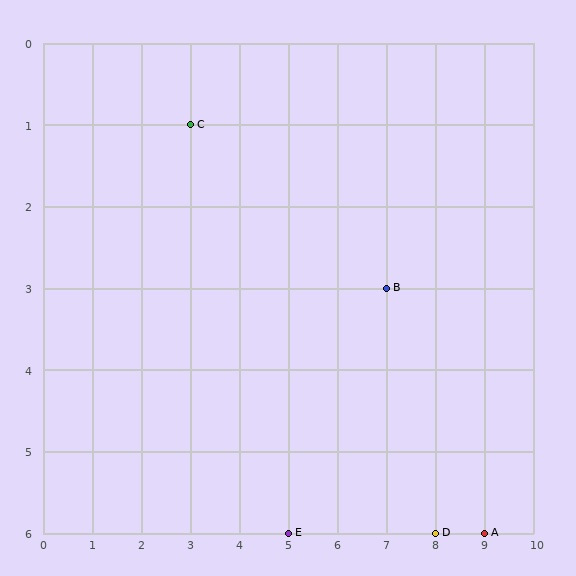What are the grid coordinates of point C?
Point C is at grid coordinates (3, 1).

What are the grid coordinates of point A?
Point A is at grid coordinates (9, 6).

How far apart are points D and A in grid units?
Points D and A are 1 column apart.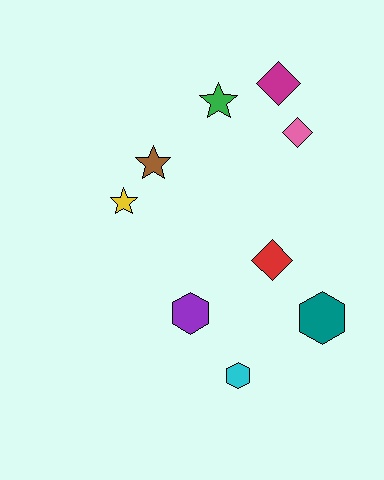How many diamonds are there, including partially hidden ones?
There are 3 diamonds.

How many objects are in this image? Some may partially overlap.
There are 9 objects.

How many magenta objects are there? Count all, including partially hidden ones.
There is 1 magenta object.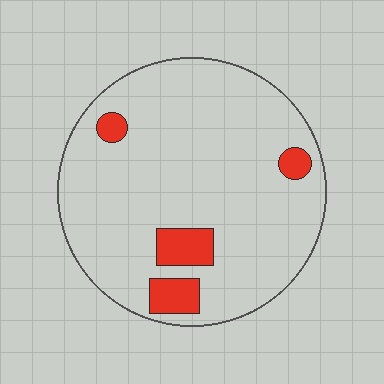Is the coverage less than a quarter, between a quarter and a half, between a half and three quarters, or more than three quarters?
Less than a quarter.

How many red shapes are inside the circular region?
4.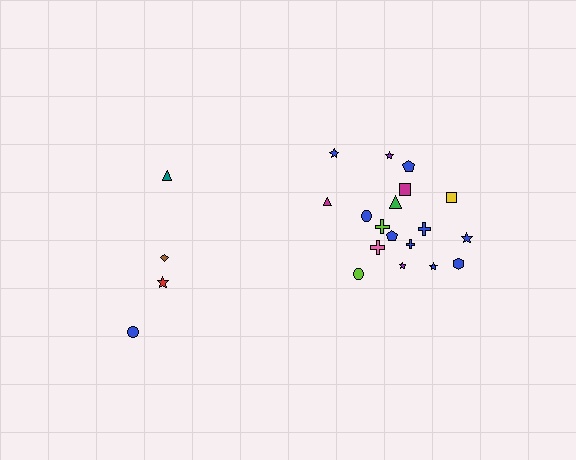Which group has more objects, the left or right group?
The right group.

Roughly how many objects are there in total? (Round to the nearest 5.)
Roughly 20 objects in total.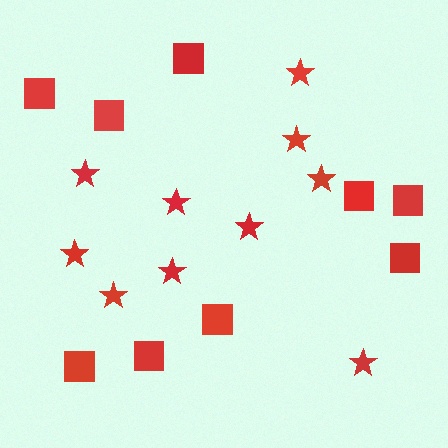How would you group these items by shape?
There are 2 groups: one group of squares (9) and one group of stars (10).